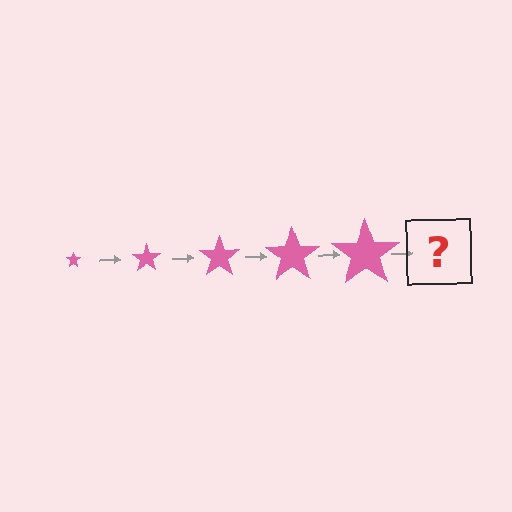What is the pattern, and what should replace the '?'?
The pattern is that the star gets progressively larger each step. The '?' should be a pink star, larger than the previous one.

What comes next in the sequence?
The next element should be a pink star, larger than the previous one.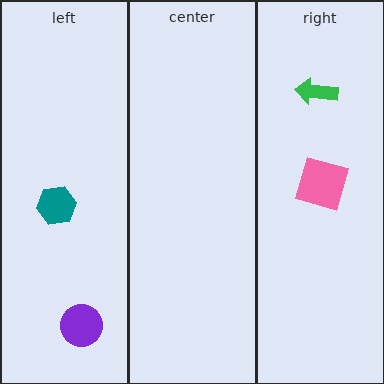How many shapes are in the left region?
2.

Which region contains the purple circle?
The left region.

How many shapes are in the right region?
2.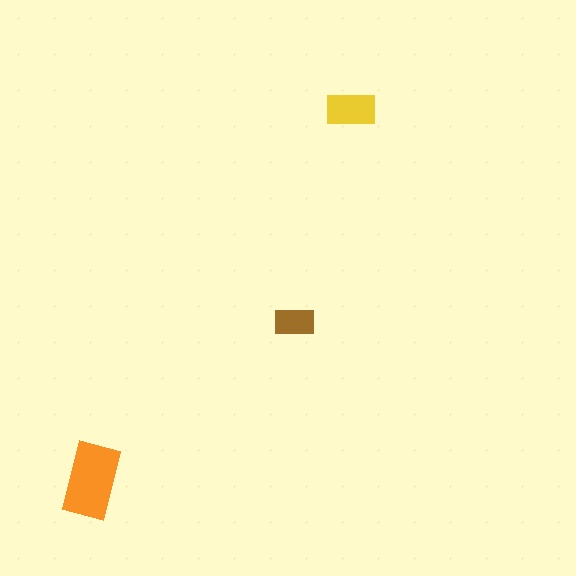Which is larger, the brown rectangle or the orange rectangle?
The orange one.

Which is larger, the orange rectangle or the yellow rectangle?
The orange one.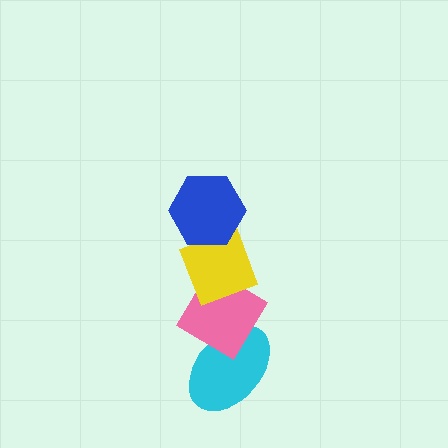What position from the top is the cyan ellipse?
The cyan ellipse is 4th from the top.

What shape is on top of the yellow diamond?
The blue hexagon is on top of the yellow diamond.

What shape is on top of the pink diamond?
The yellow diamond is on top of the pink diamond.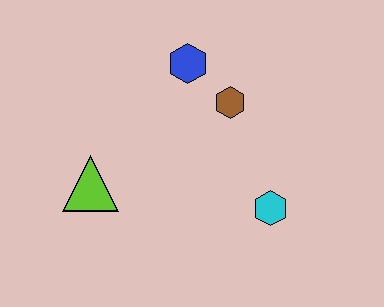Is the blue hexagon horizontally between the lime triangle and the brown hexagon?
Yes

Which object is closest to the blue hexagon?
The brown hexagon is closest to the blue hexagon.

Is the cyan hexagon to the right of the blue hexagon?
Yes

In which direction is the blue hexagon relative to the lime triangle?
The blue hexagon is above the lime triangle.